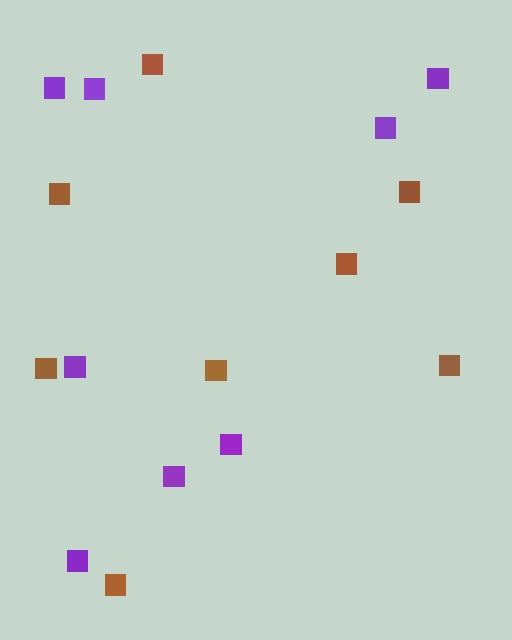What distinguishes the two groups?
There are 2 groups: one group of purple squares (8) and one group of brown squares (8).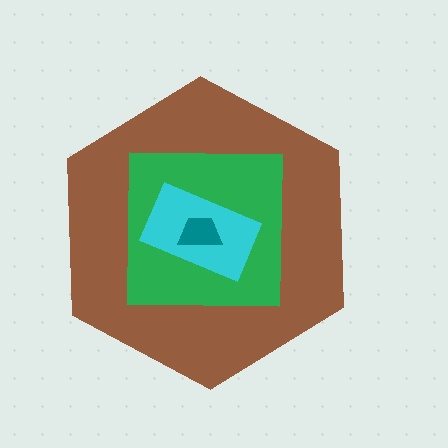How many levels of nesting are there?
4.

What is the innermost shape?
The teal trapezoid.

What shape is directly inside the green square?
The cyan rectangle.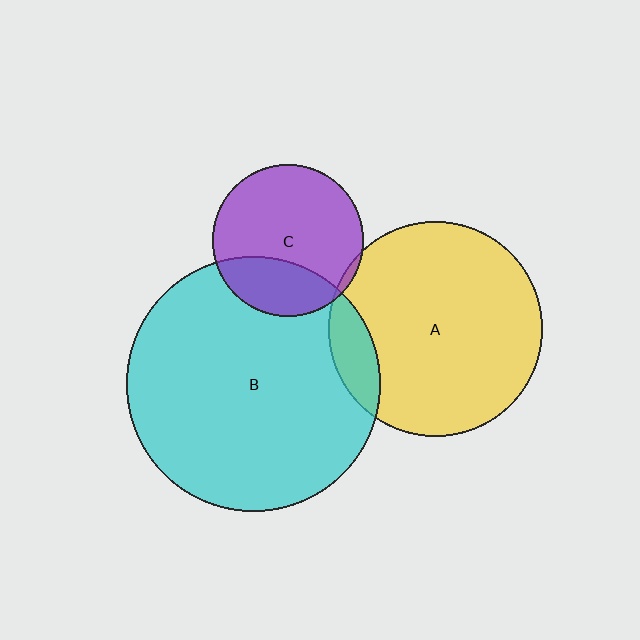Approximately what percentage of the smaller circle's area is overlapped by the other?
Approximately 5%.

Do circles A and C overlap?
Yes.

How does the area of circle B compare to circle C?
Approximately 2.8 times.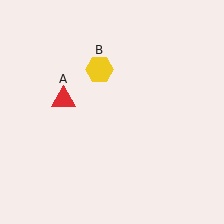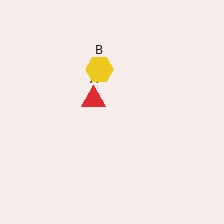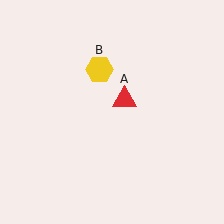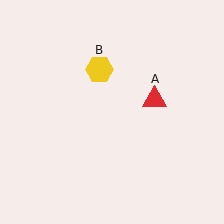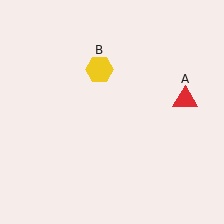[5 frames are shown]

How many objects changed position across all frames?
1 object changed position: red triangle (object A).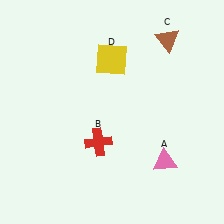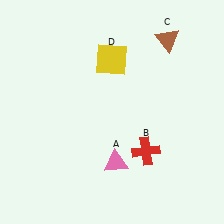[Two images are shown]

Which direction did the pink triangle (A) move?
The pink triangle (A) moved left.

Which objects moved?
The objects that moved are: the pink triangle (A), the red cross (B).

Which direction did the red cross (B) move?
The red cross (B) moved right.